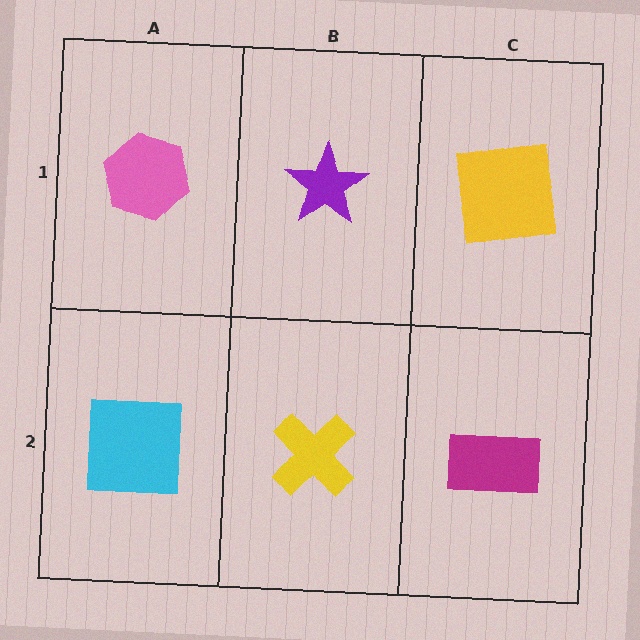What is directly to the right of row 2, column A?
A yellow cross.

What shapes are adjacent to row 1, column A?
A cyan square (row 2, column A), a purple star (row 1, column B).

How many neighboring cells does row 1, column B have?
3.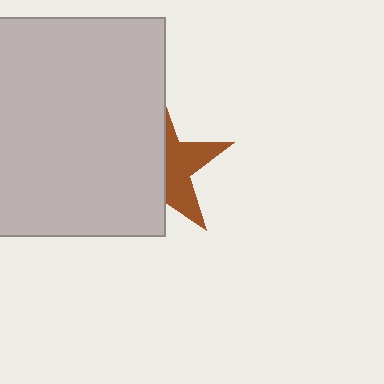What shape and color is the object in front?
The object in front is a light gray square.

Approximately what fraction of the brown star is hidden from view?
Roughly 58% of the brown star is hidden behind the light gray square.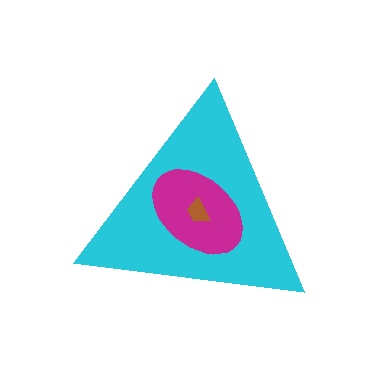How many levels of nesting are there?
3.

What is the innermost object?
The brown trapezoid.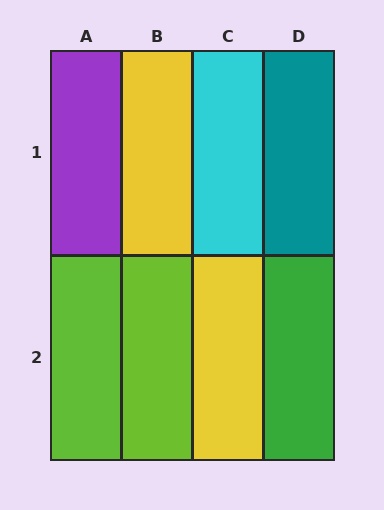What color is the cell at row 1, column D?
Teal.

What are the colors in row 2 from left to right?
Lime, lime, yellow, green.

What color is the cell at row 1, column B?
Yellow.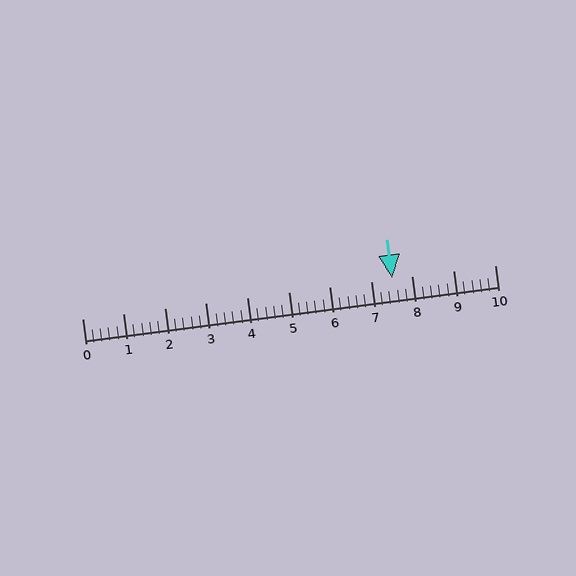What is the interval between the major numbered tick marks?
The major tick marks are spaced 1 units apart.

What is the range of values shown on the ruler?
The ruler shows values from 0 to 10.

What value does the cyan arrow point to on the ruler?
The cyan arrow points to approximately 7.5.